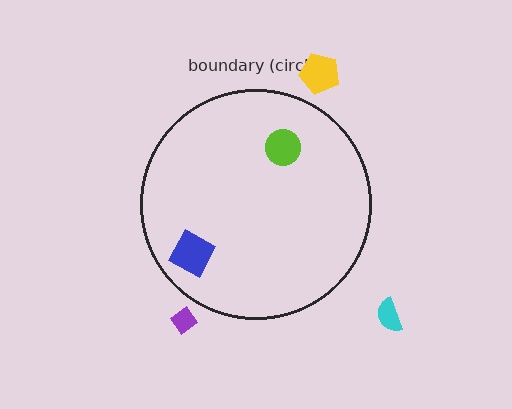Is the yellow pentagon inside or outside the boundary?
Outside.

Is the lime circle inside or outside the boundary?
Inside.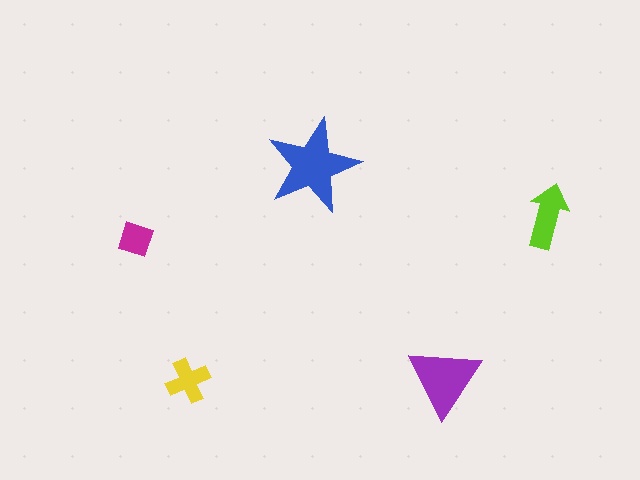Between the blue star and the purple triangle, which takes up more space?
The blue star.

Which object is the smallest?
The magenta diamond.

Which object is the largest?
The blue star.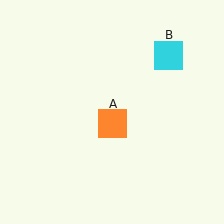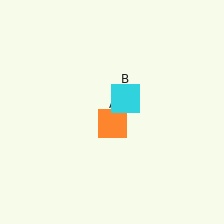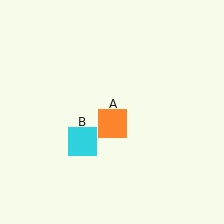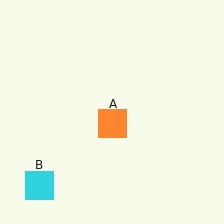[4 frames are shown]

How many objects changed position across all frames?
1 object changed position: cyan square (object B).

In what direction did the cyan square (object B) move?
The cyan square (object B) moved down and to the left.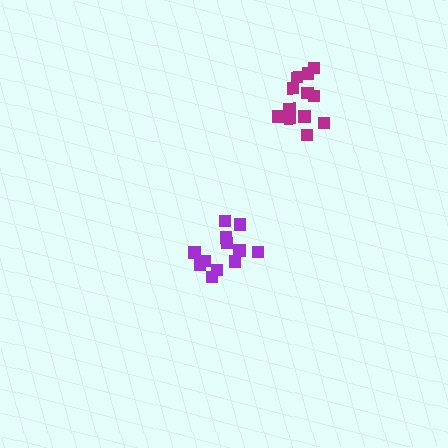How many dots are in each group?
Group 1: 12 dots, Group 2: 12 dots (24 total).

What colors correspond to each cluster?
The clusters are colored: purple, magenta.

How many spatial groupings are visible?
There are 2 spatial groupings.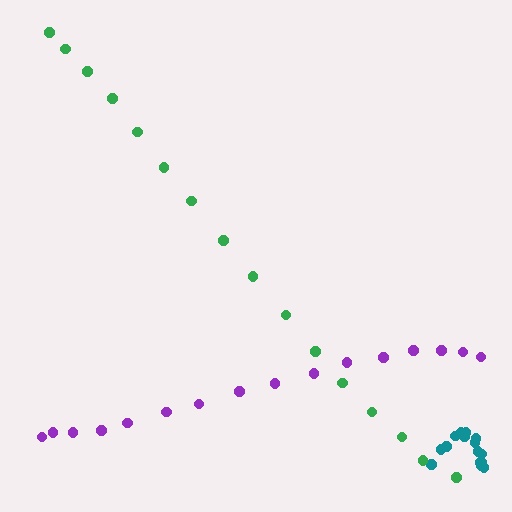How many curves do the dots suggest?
There are 3 distinct paths.